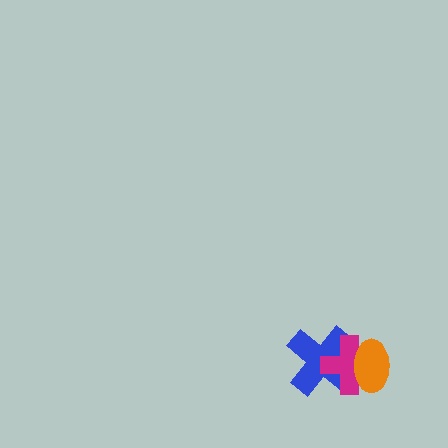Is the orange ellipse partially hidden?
No, no other shape covers it.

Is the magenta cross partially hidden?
Yes, it is partially covered by another shape.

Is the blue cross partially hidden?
Yes, it is partially covered by another shape.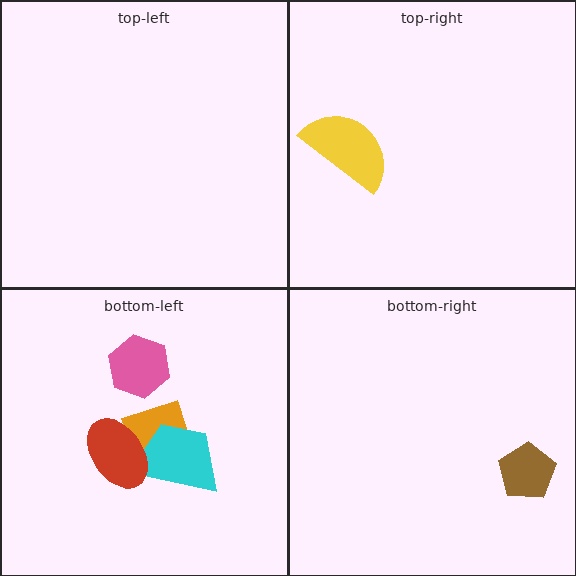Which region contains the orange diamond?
The bottom-left region.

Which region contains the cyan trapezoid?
The bottom-left region.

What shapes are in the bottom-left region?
The orange diamond, the cyan trapezoid, the pink hexagon, the red ellipse.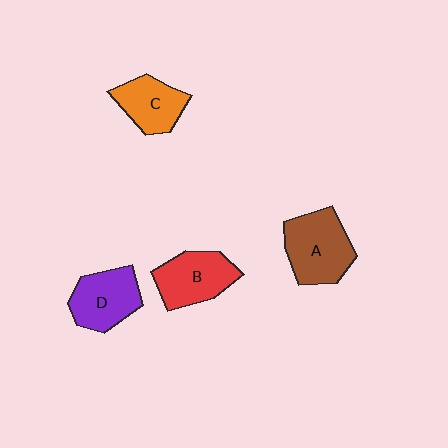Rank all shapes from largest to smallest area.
From largest to smallest: A (brown), B (red), D (purple), C (orange).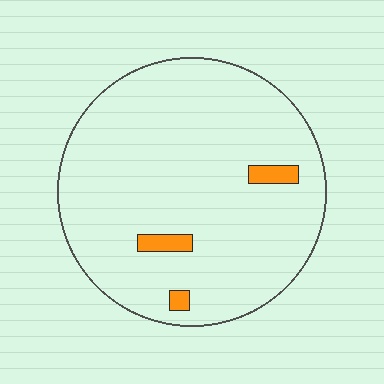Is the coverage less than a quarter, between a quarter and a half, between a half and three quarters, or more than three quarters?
Less than a quarter.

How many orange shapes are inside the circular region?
3.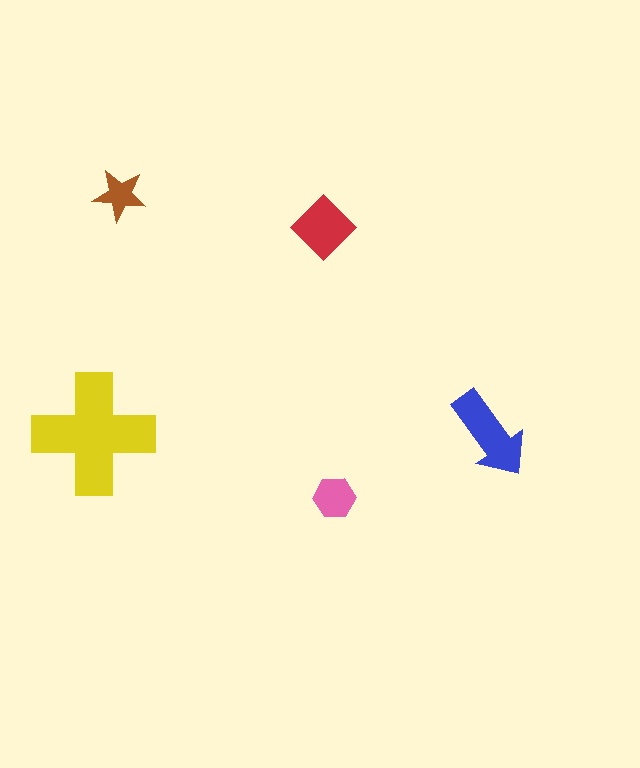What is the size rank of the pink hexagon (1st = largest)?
4th.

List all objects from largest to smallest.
The yellow cross, the blue arrow, the red diamond, the pink hexagon, the brown star.